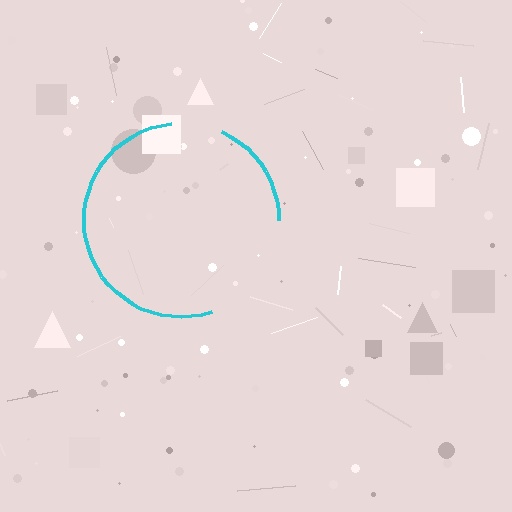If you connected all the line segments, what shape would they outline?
They would outline a circle.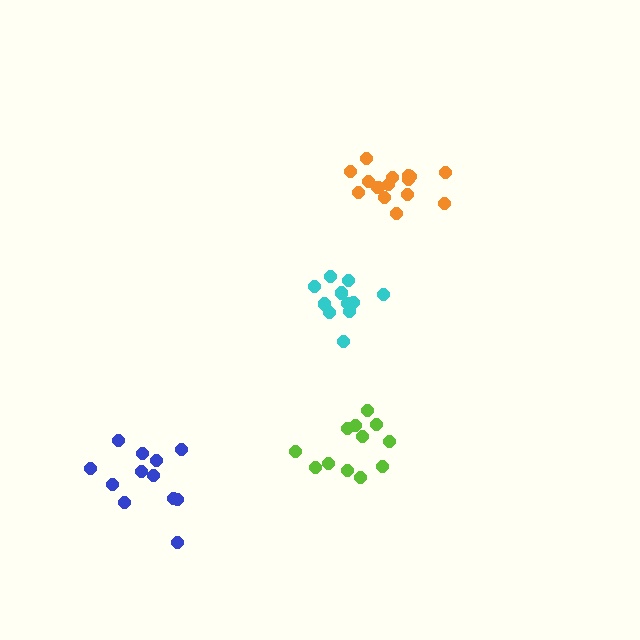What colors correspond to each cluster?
The clusters are colored: cyan, blue, lime, orange.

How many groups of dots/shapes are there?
There are 4 groups.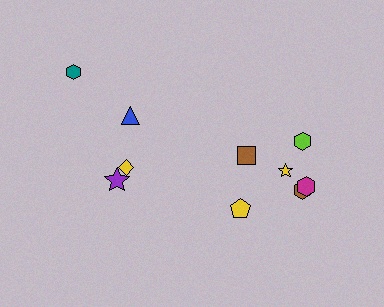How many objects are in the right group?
There are 6 objects.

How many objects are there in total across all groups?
There are 10 objects.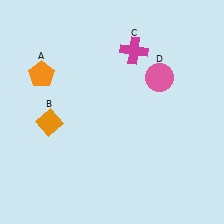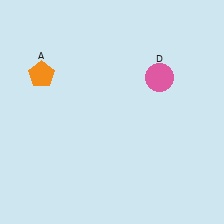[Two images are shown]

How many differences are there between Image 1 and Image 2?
There are 2 differences between the two images.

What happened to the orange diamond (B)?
The orange diamond (B) was removed in Image 2. It was in the bottom-left area of Image 1.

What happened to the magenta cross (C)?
The magenta cross (C) was removed in Image 2. It was in the top-right area of Image 1.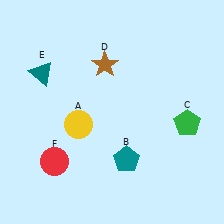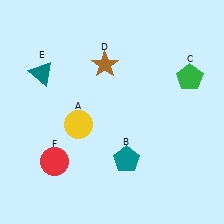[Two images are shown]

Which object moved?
The green pentagon (C) moved up.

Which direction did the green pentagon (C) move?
The green pentagon (C) moved up.